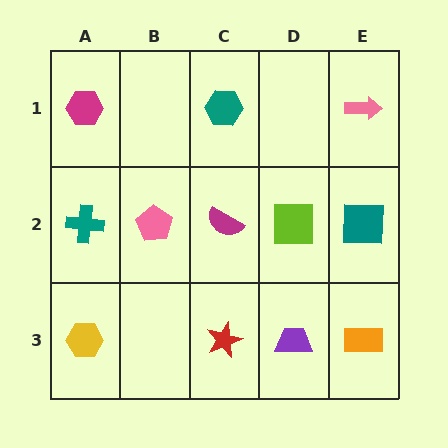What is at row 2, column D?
A lime square.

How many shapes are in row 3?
4 shapes.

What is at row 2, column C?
A magenta semicircle.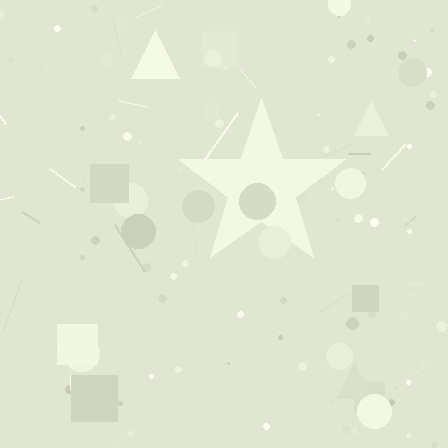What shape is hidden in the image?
A star is hidden in the image.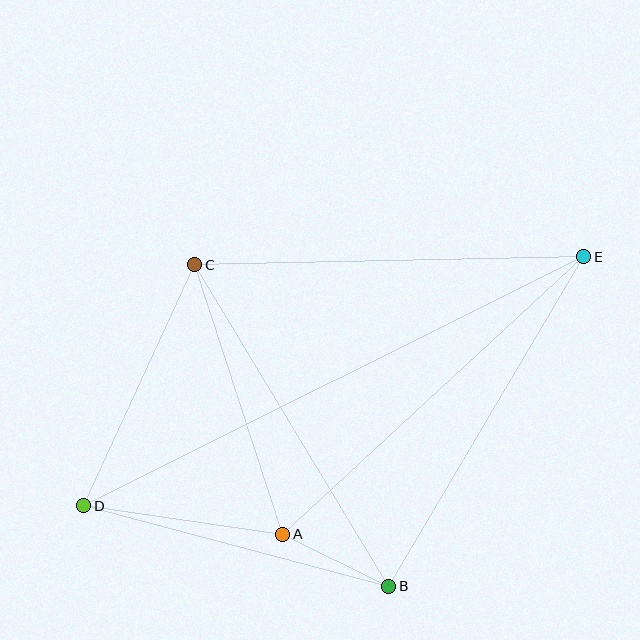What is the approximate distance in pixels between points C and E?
The distance between C and E is approximately 389 pixels.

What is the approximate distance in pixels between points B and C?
The distance between B and C is approximately 375 pixels.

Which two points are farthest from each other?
Points D and E are farthest from each other.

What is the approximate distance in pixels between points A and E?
The distance between A and E is approximately 410 pixels.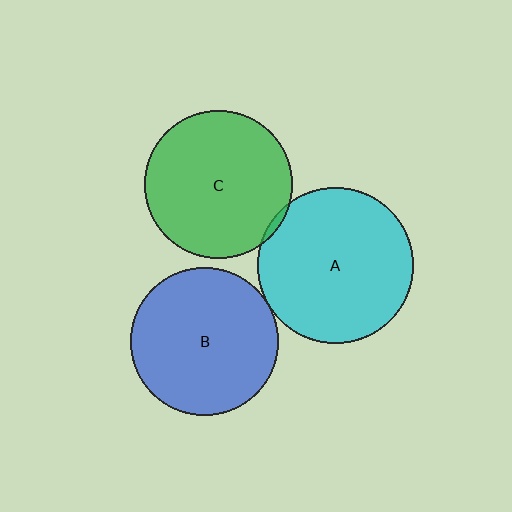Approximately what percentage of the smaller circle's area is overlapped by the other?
Approximately 5%.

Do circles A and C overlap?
Yes.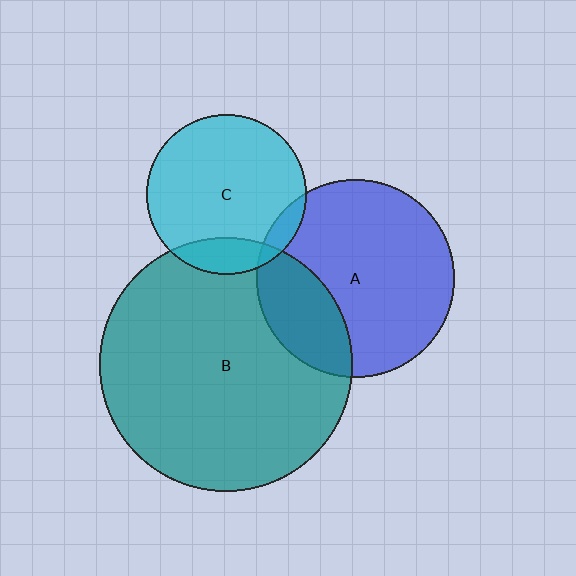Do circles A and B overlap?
Yes.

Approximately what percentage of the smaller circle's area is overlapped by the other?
Approximately 25%.